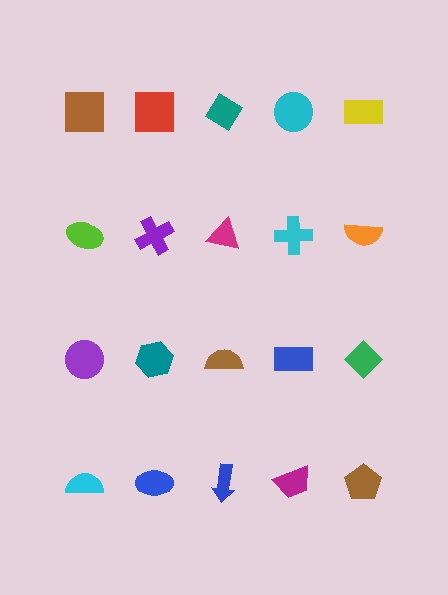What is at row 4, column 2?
A blue ellipse.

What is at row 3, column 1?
A purple circle.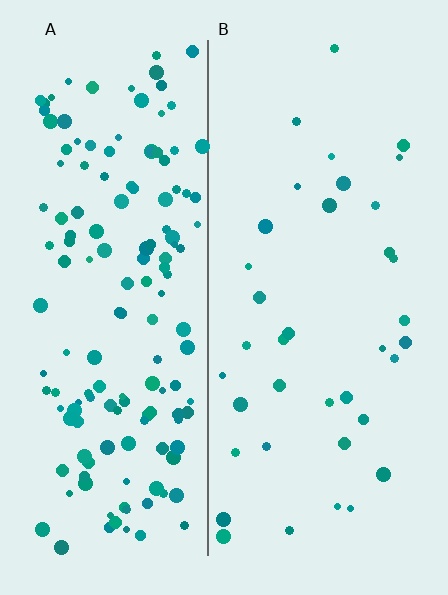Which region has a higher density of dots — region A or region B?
A (the left).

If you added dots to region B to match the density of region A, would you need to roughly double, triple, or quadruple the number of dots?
Approximately quadruple.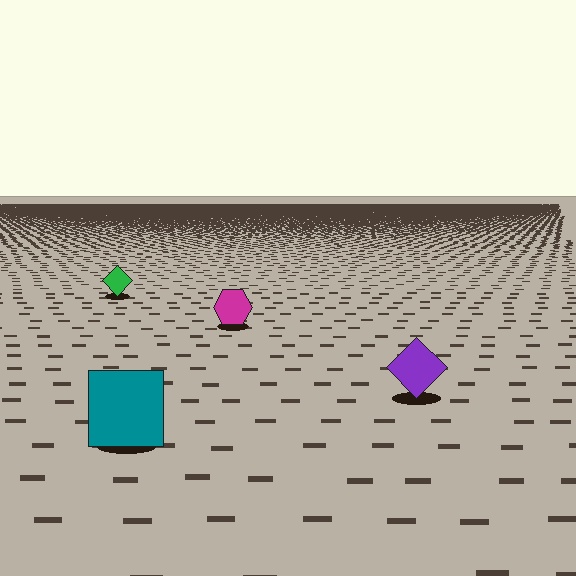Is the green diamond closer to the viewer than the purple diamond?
No. The purple diamond is closer — you can tell from the texture gradient: the ground texture is coarser near it.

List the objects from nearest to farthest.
From nearest to farthest: the teal square, the purple diamond, the magenta hexagon, the green diamond.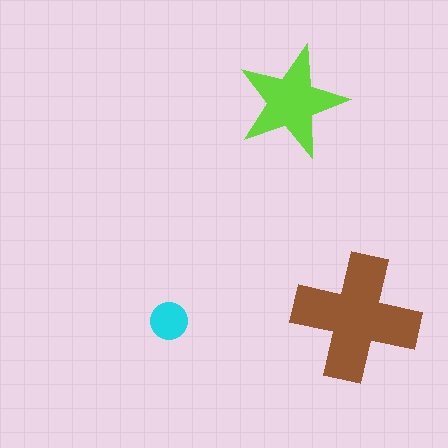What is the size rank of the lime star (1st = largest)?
2nd.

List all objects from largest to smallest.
The brown cross, the lime star, the cyan circle.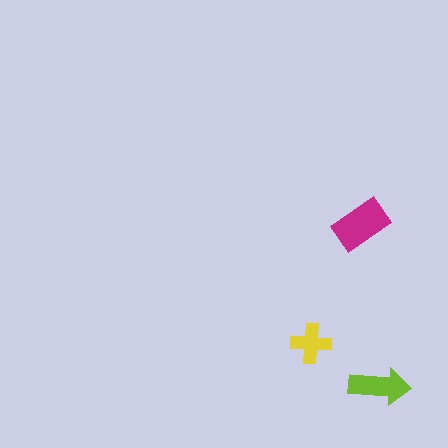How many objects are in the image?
There are 3 objects in the image.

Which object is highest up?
The magenta rectangle is topmost.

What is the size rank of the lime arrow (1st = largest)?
2nd.